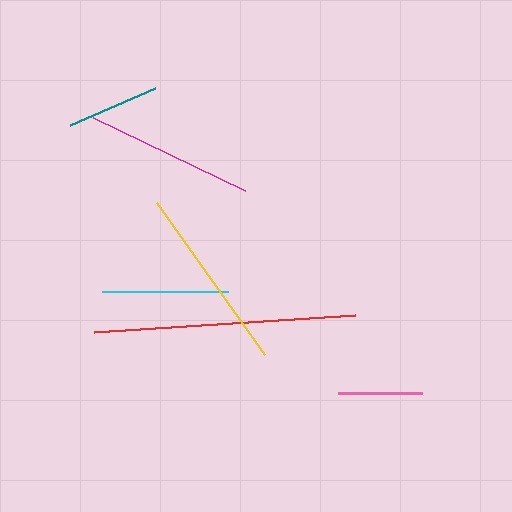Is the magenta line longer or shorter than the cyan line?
The magenta line is longer than the cyan line.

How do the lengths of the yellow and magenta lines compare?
The yellow and magenta lines are approximately the same length.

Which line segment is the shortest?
The pink line is the shortest at approximately 84 pixels.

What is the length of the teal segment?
The teal segment is approximately 92 pixels long.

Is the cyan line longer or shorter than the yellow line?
The yellow line is longer than the cyan line.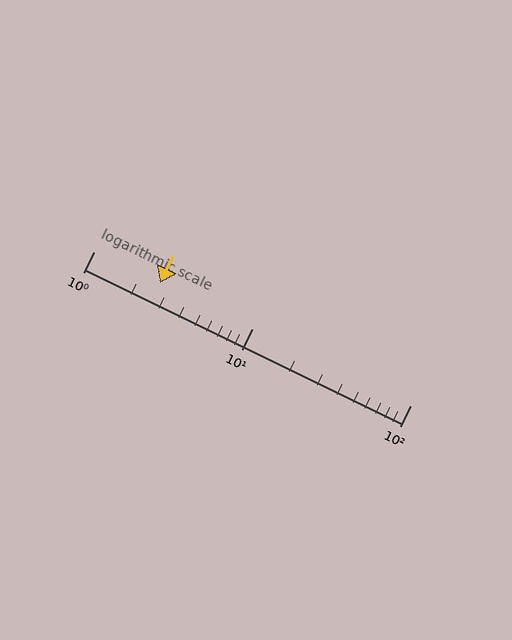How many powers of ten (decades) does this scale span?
The scale spans 2 decades, from 1 to 100.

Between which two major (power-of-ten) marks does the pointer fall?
The pointer is between 1 and 10.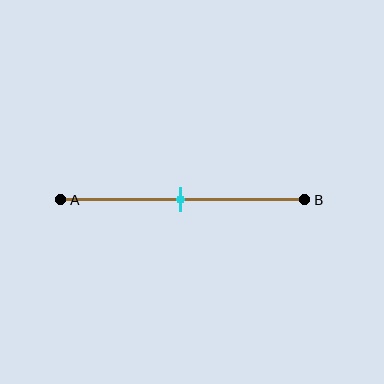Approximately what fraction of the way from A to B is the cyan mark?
The cyan mark is approximately 50% of the way from A to B.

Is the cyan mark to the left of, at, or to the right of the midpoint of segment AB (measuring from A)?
The cyan mark is approximately at the midpoint of segment AB.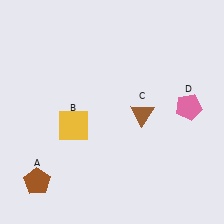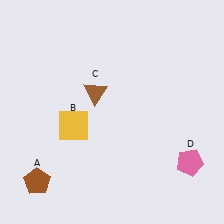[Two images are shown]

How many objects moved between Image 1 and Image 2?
2 objects moved between the two images.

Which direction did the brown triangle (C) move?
The brown triangle (C) moved left.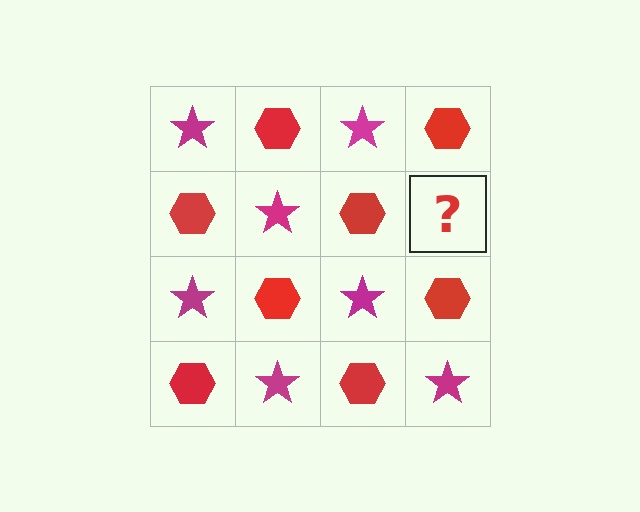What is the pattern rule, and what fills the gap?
The rule is that it alternates magenta star and red hexagon in a checkerboard pattern. The gap should be filled with a magenta star.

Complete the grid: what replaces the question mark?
The question mark should be replaced with a magenta star.